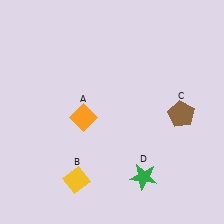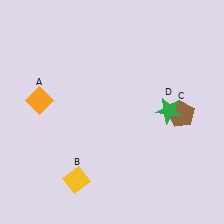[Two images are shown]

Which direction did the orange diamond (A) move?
The orange diamond (A) moved left.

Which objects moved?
The objects that moved are: the orange diamond (A), the green star (D).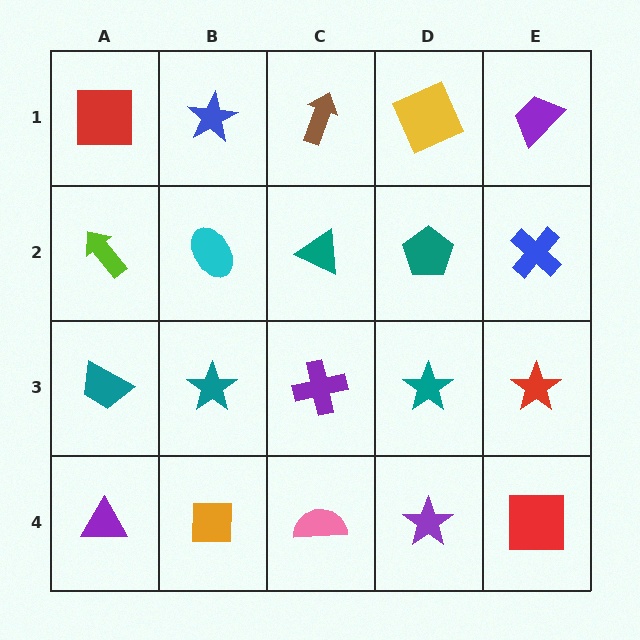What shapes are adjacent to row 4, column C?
A purple cross (row 3, column C), an orange square (row 4, column B), a purple star (row 4, column D).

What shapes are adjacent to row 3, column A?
A lime arrow (row 2, column A), a purple triangle (row 4, column A), a teal star (row 3, column B).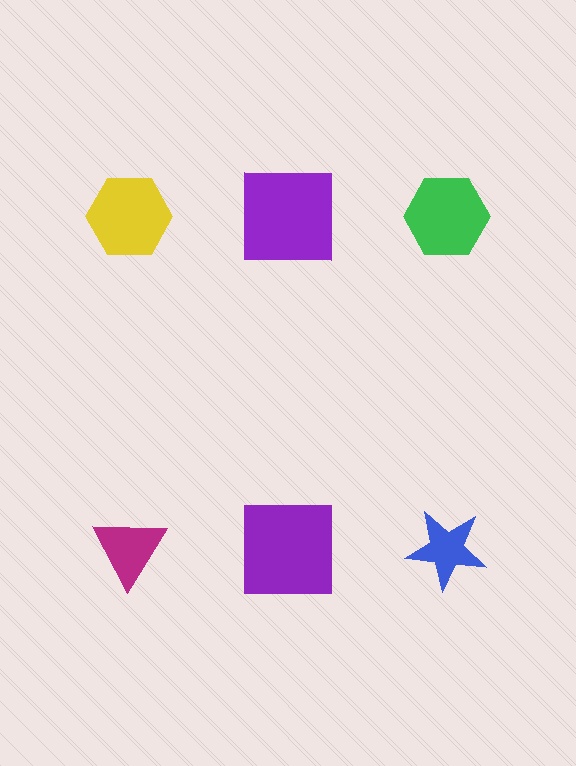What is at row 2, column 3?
A blue star.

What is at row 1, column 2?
A purple square.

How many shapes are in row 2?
3 shapes.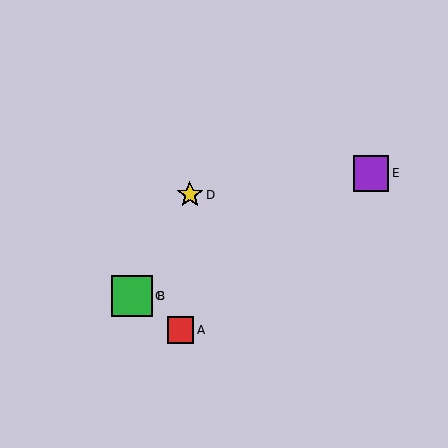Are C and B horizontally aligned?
Yes, both are at y≈296.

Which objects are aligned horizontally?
Objects B, C are aligned horizontally.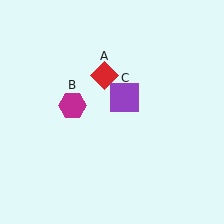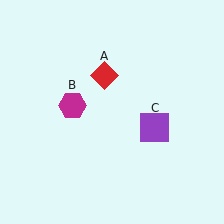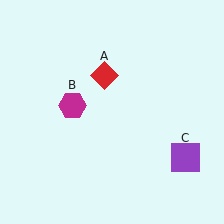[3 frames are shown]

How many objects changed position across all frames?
1 object changed position: purple square (object C).